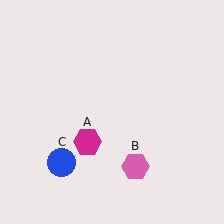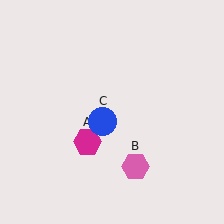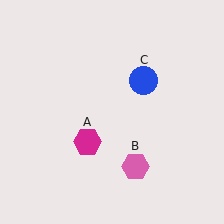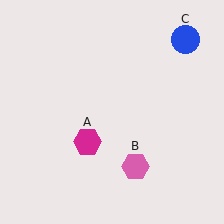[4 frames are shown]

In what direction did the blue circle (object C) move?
The blue circle (object C) moved up and to the right.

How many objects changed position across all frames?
1 object changed position: blue circle (object C).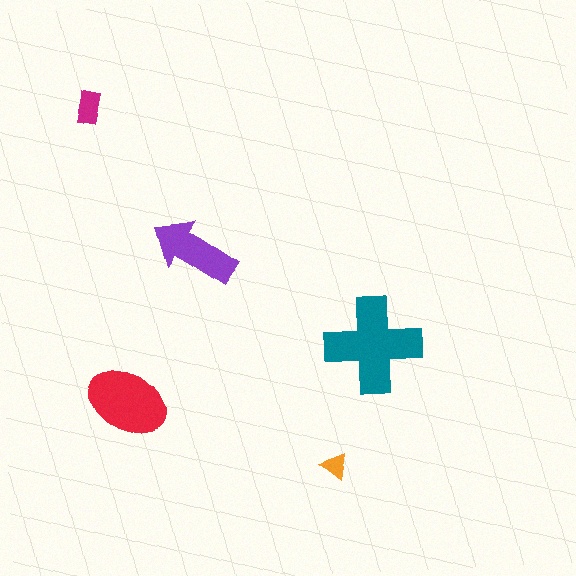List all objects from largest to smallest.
The teal cross, the red ellipse, the purple arrow, the magenta rectangle, the orange triangle.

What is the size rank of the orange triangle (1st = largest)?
5th.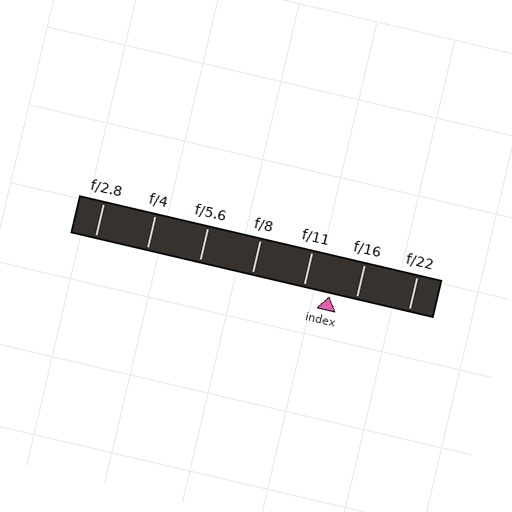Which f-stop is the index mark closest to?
The index mark is closest to f/11.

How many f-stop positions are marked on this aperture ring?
There are 7 f-stop positions marked.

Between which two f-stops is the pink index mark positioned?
The index mark is between f/11 and f/16.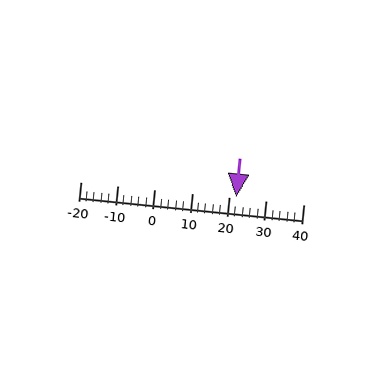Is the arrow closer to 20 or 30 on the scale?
The arrow is closer to 20.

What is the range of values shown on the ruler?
The ruler shows values from -20 to 40.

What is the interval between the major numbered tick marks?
The major tick marks are spaced 10 units apart.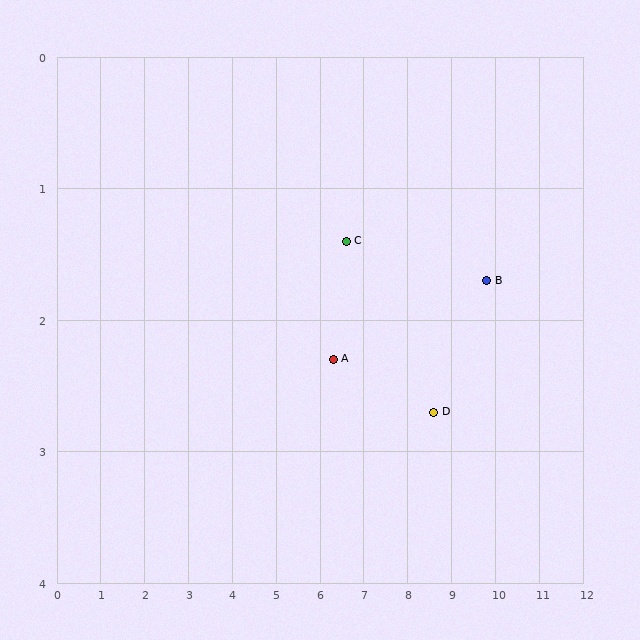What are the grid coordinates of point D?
Point D is at approximately (8.6, 2.7).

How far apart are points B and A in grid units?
Points B and A are about 3.6 grid units apart.